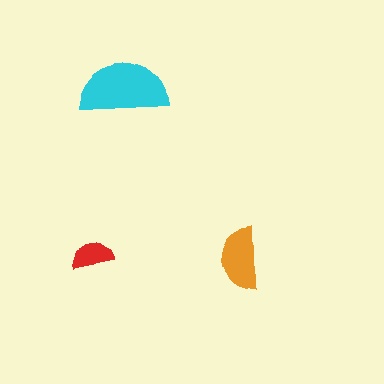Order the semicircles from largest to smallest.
the cyan one, the orange one, the red one.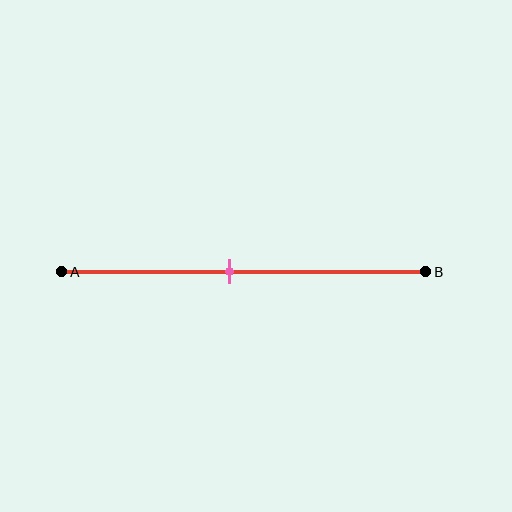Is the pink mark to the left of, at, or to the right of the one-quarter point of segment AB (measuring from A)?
The pink mark is to the right of the one-quarter point of segment AB.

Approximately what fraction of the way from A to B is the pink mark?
The pink mark is approximately 45% of the way from A to B.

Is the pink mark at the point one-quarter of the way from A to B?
No, the mark is at about 45% from A, not at the 25% one-quarter point.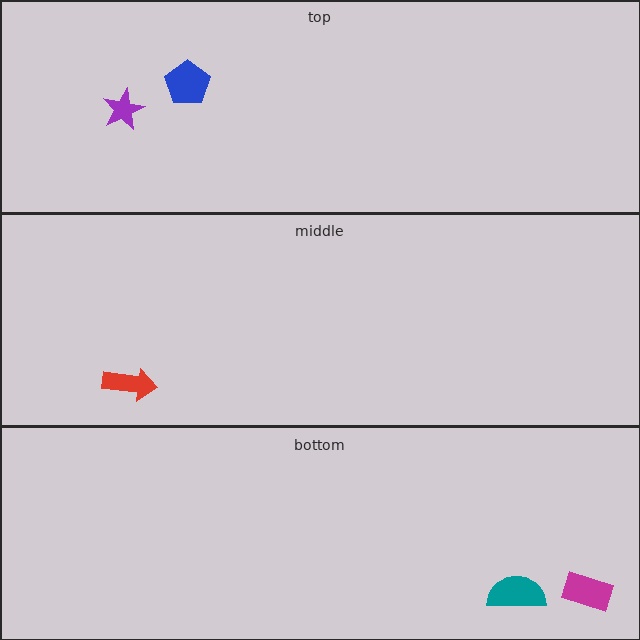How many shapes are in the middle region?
1.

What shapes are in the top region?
The blue pentagon, the purple star.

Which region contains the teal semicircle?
The bottom region.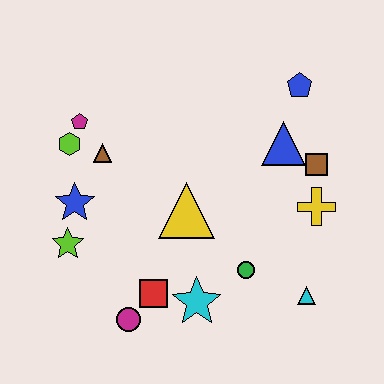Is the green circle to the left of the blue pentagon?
Yes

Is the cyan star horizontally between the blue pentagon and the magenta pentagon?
Yes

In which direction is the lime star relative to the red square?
The lime star is to the left of the red square.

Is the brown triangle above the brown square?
Yes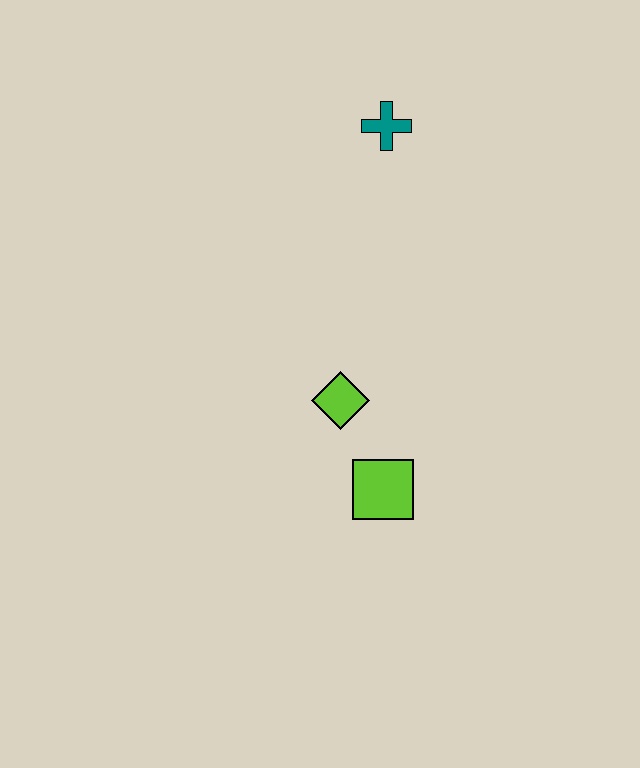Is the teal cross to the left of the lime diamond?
No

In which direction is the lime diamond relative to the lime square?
The lime diamond is above the lime square.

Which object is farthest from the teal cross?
The lime square is farthest from the teal cross.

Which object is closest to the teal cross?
The lime diamond is closest to the teal cross.